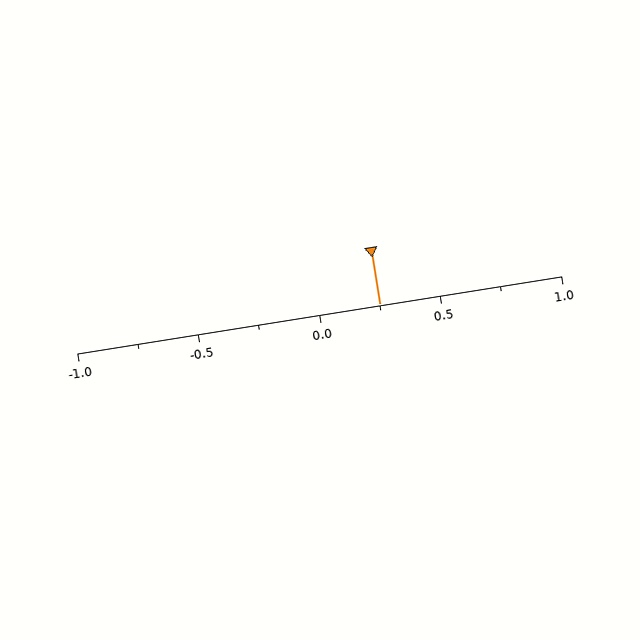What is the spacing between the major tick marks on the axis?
The major ticks are spaced 0.5 apart.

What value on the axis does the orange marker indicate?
The marker indicates approximately 0.25.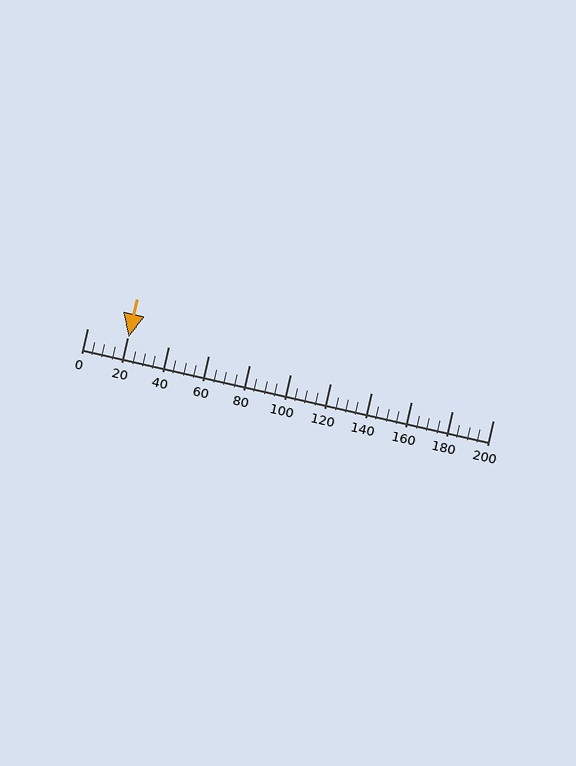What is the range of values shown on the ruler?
The ruler shows values from 0 to 200.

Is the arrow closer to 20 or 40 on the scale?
The arrow is closer to 20.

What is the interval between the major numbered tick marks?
The major tick marks are spaced 20 units apart.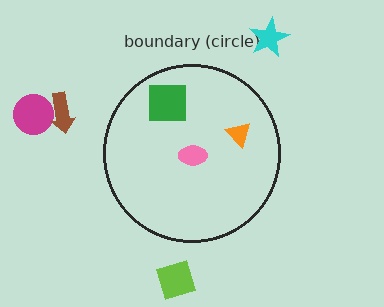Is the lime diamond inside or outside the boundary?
Outside.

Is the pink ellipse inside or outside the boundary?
Inside.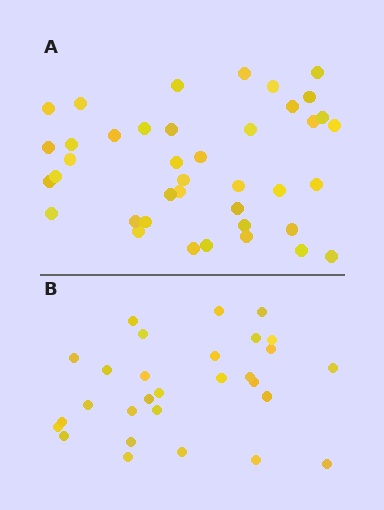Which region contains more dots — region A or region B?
Region A (the top region) has more dots.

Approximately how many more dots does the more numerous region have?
Region A has roughly 12 or so more dots than region B.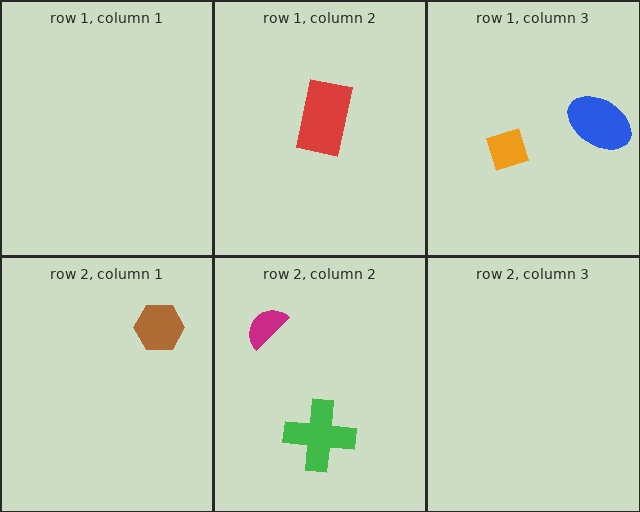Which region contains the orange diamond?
The row 1, column 3 region.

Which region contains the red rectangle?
The row 1, column 2 region.